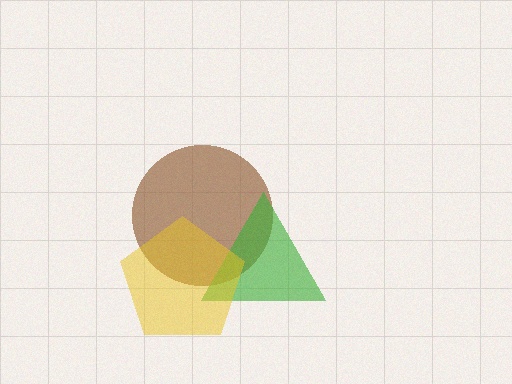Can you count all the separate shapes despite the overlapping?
Yes, there are 3 separate shapes.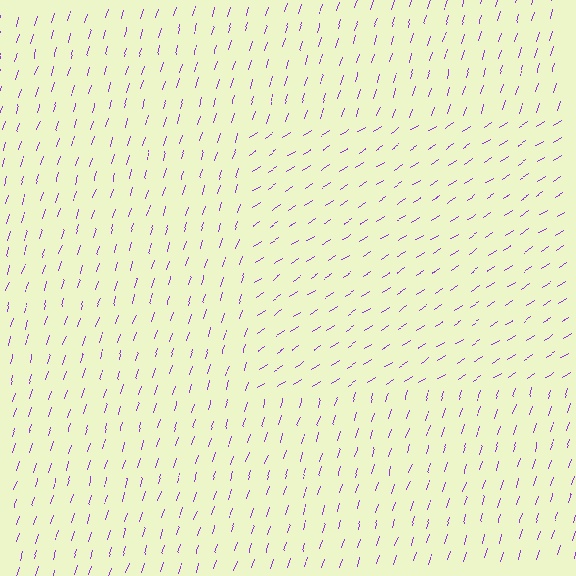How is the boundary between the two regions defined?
The boundary is defined purely by a change in line orientation (approximately 40 degrees difference). All lines are the same color and thickness.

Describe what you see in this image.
The image is filled with small purple line segments. A rectangle region in the image has lines oriented differently from the surrounding lines, creating a visible texture boundary.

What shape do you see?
I see a rectangle.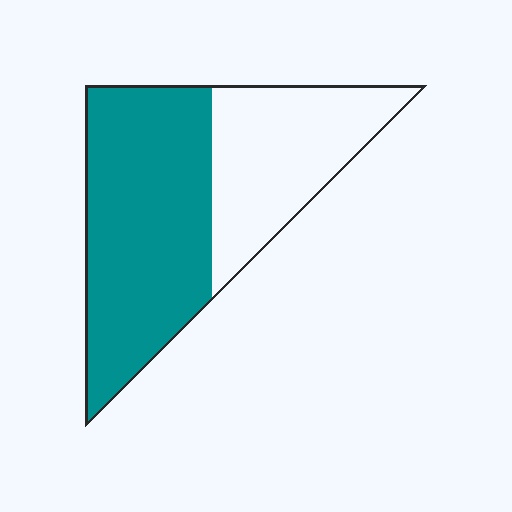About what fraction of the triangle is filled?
About three fifths (3/5).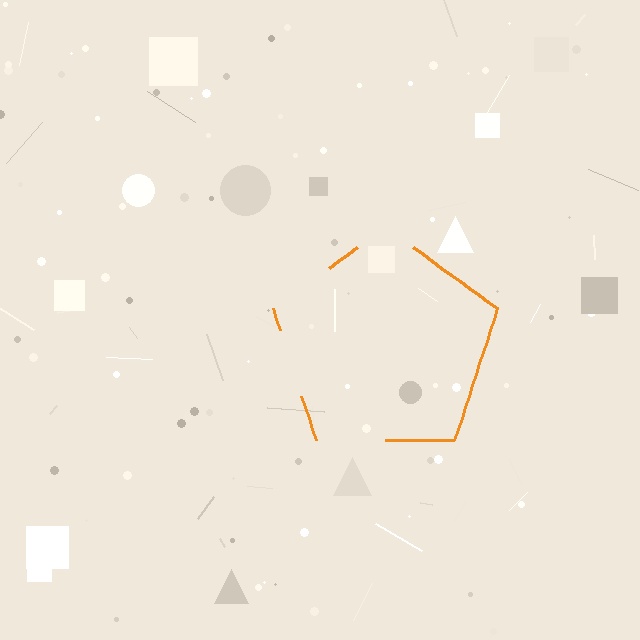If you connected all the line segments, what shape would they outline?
They would outline a pentagon.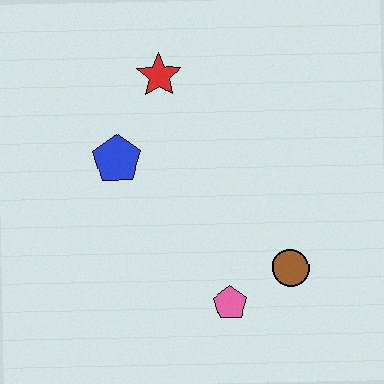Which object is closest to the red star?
The blue pentagon is closest to the red star.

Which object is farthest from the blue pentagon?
The brown circle is farthest from the blue pentagon.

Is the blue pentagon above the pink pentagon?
Yes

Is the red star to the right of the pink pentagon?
No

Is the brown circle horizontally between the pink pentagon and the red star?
No